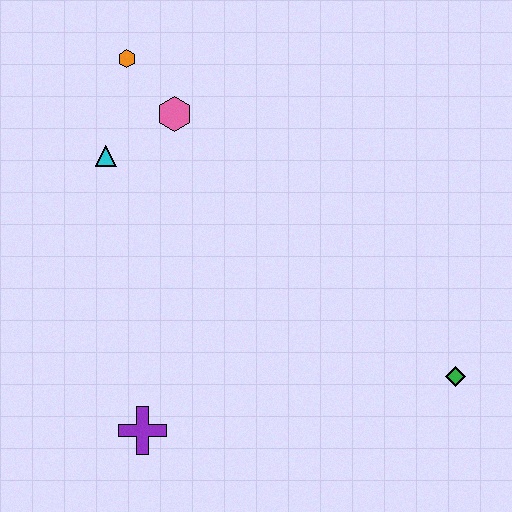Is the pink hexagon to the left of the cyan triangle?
No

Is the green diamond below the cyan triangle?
Yes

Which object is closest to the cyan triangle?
The pink hexagon is closest to the cyan triangle.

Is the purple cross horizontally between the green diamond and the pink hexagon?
No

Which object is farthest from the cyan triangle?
The green diamond is farthest from the cyan triangle.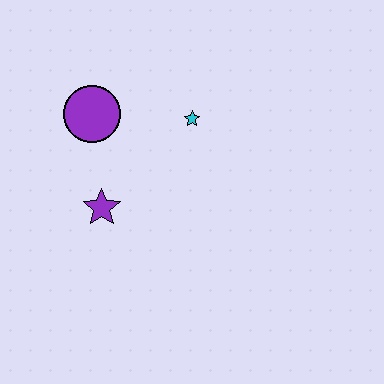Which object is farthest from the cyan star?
The purple star is farthest from the cyan star.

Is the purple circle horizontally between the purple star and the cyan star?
No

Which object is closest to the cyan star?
The purple circle is closest to the cyan star.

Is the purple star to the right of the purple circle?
Yes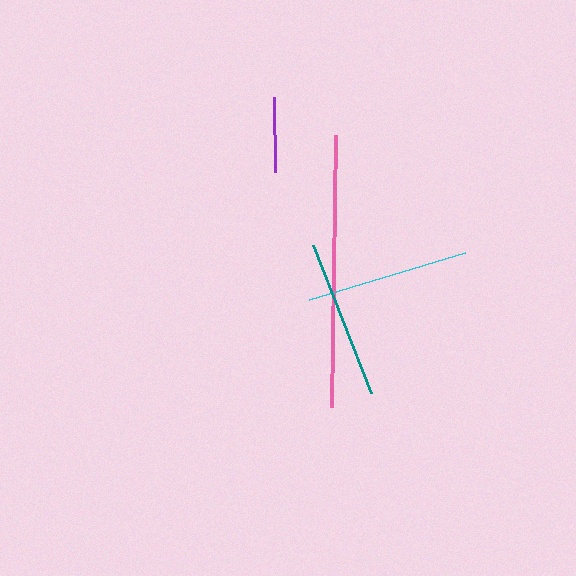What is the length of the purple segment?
The purple segment is approximately 75 pixels long.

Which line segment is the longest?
The pink line is the longest at approximately 271 pixels.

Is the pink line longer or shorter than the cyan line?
The pink line is longer than the cyan line.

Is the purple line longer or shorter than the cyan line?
The cyan line is longer than the purple line.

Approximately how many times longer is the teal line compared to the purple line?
The teal line is approximately 2.1 times the length of the purple line.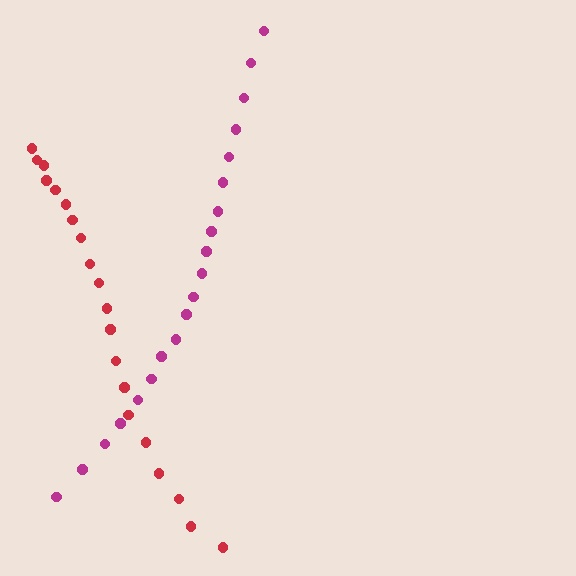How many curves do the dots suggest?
There are 2 distinct paths.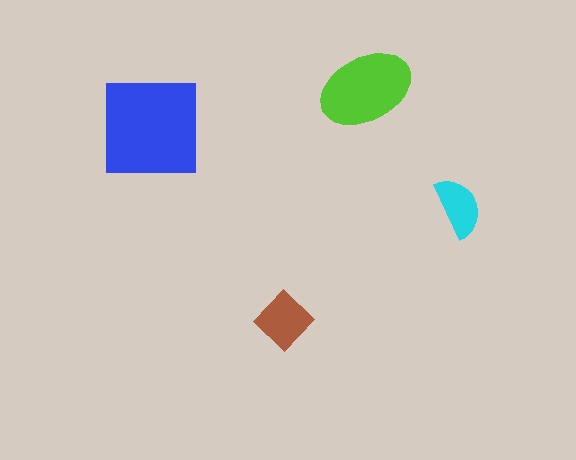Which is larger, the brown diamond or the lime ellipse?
The lime ellipse.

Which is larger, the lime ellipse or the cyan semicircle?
The lime ellipse.